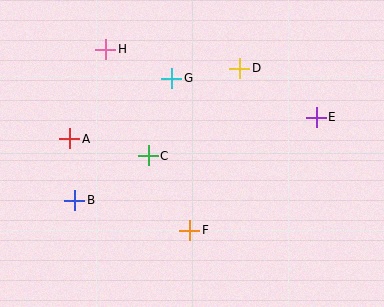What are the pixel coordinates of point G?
Point G is at (172, 78).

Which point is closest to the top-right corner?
Point E is closest to the top-right corner.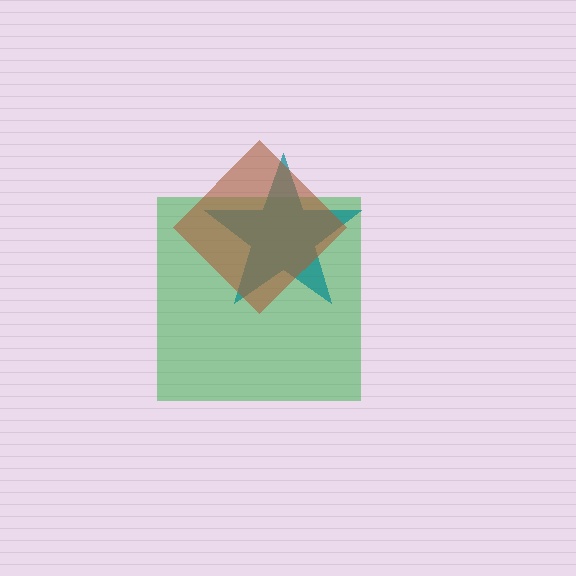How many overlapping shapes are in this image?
There are 3 overlapping shapes in the image.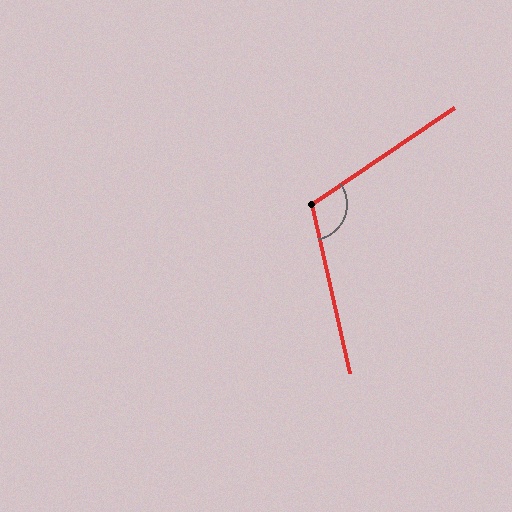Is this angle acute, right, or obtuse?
It is obtuse.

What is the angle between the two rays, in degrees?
Approximately 112 degrees.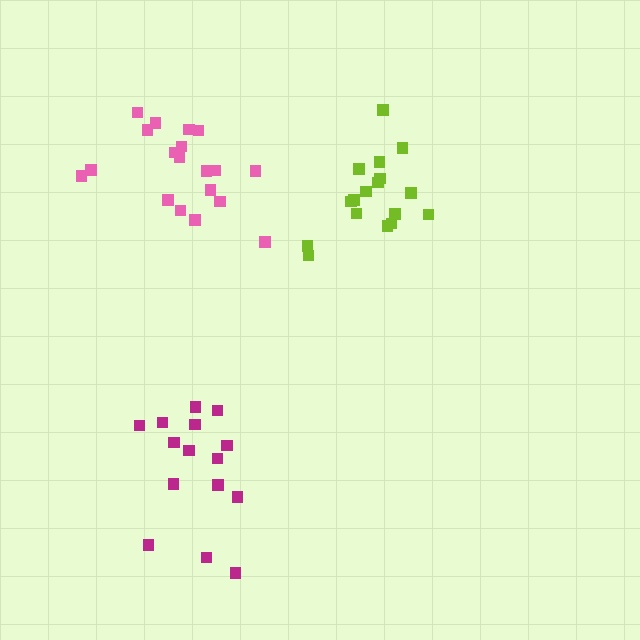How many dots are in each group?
Group 1: 15 dots, Group 2: 17 dots, Group 3: 19 dots (51 total).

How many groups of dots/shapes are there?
There are 3 groups.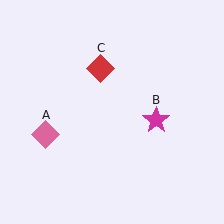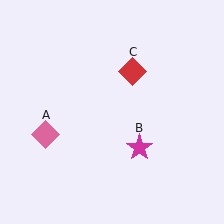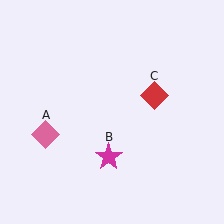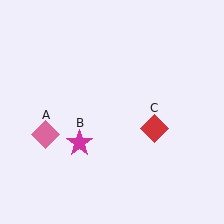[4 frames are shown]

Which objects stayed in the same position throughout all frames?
Pink diamond (object A) remained stationary.